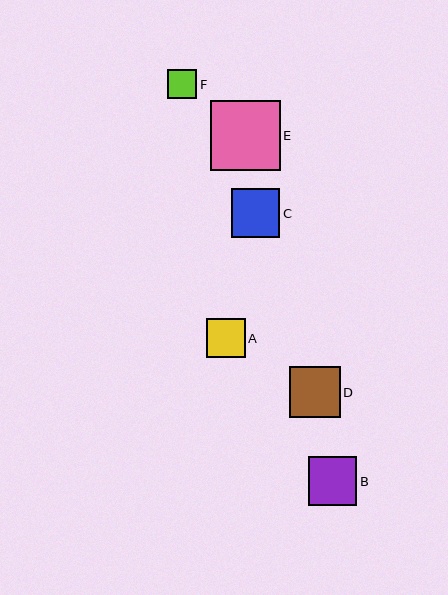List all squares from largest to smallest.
From largest to smallest: E, D, C, B, A, F.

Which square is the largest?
Square E is the largest with a size of approximately 70 pixels.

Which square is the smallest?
Square F is the smallest with a size of approximately 29 pixels.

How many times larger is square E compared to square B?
Square E is approximately 1.4 times the size of square B.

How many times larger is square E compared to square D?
Square E is approximately 1.4 times the size of square D.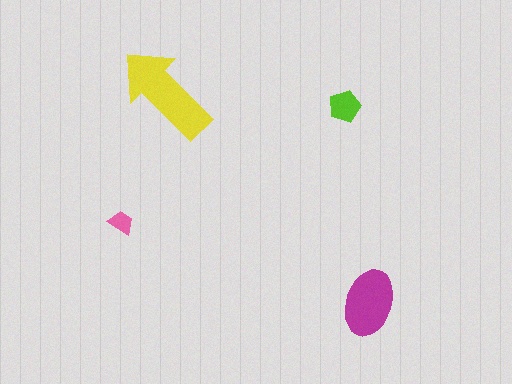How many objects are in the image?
There are 4 objects in the image.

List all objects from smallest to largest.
The pink trapezoid, the lime pentagon, the magenta ellipse, the yellow arrow.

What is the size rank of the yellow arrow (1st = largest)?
1st.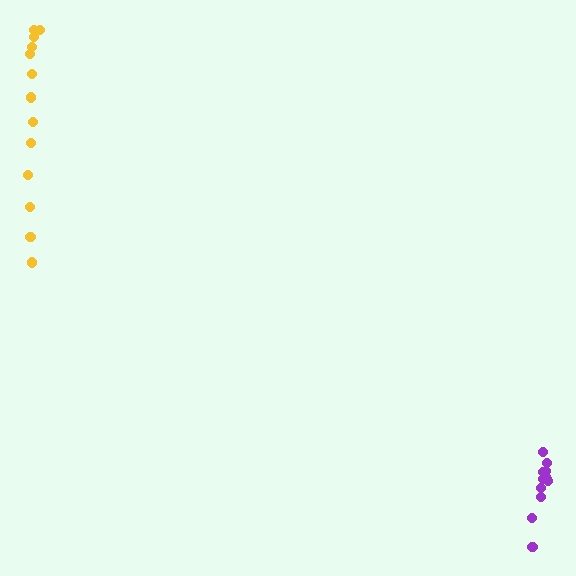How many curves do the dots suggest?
There are 2 distinct paths.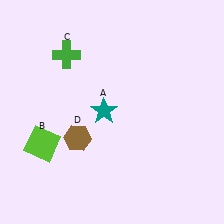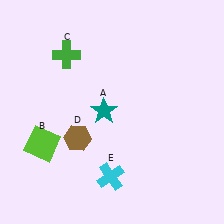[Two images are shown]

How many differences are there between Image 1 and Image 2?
There is 1 difference between the two images.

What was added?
A cyan cross (E) was added in Image 2.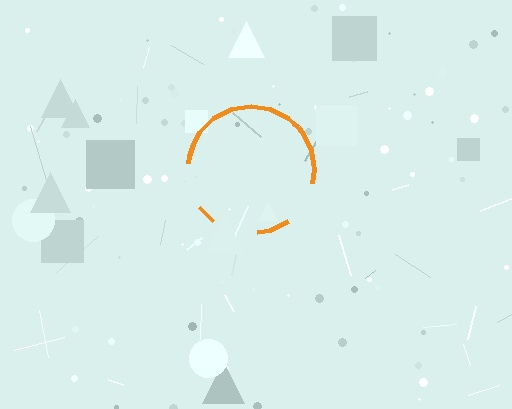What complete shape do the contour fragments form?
The contour fragments form a circle.